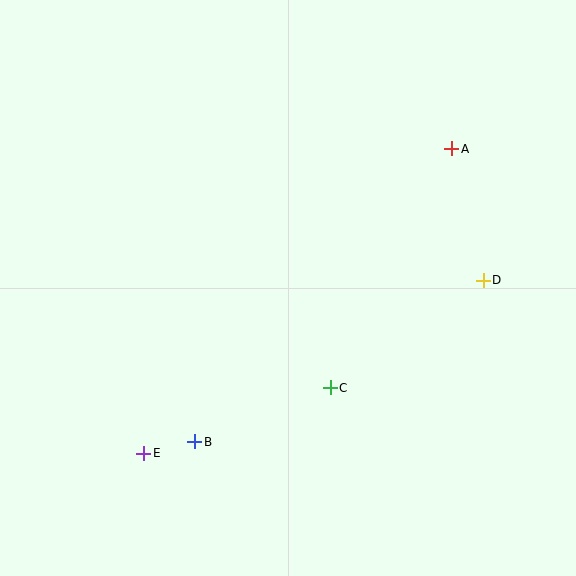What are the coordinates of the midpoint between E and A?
The midpoint between E and A is at (298, 301).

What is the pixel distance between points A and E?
The distance between A and E is 433 pixels.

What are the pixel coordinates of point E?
Point E is at (144, 453).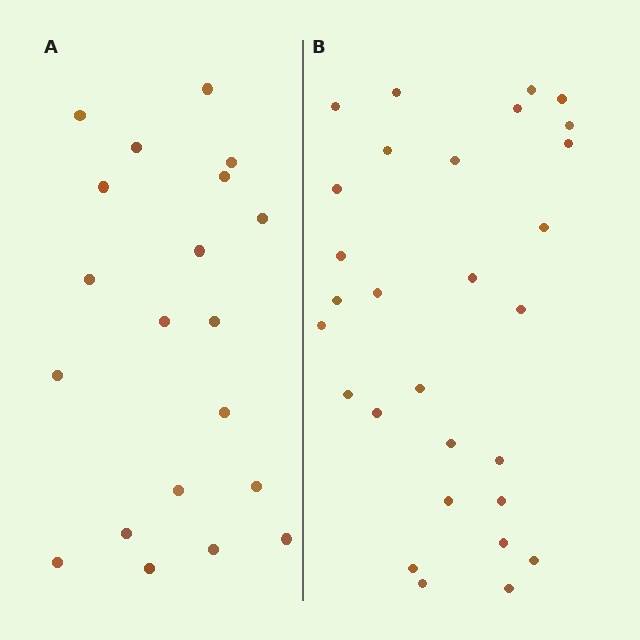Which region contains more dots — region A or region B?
Region B (the right region) has more dots.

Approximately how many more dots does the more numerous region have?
Region B has roughly 8 or so more dots than region A.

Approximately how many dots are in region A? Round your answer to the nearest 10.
About 20 dots.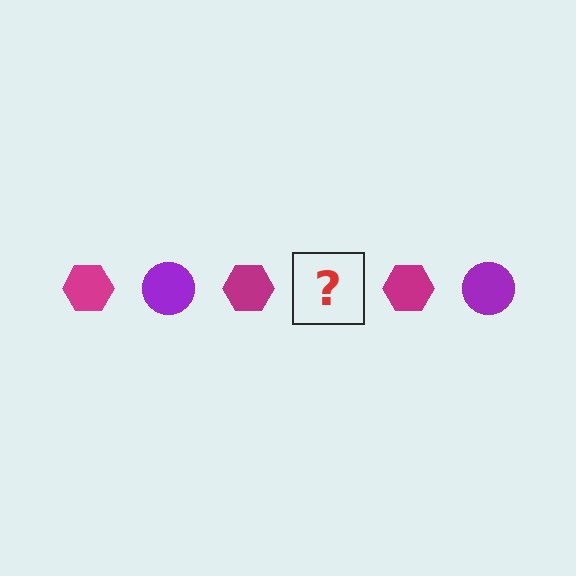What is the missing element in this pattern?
The missing element is a purple circle.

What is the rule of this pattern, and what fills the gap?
The rule is that the pattern alternates between magenta hexagon and purple circle. The gap should be filled with a purple circle.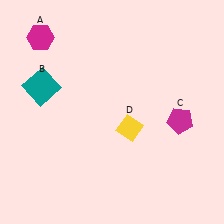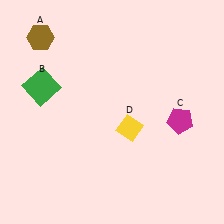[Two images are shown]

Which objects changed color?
A changed from magenta to brown. B changed from teal to green.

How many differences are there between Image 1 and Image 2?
There are 2 differences between the two images.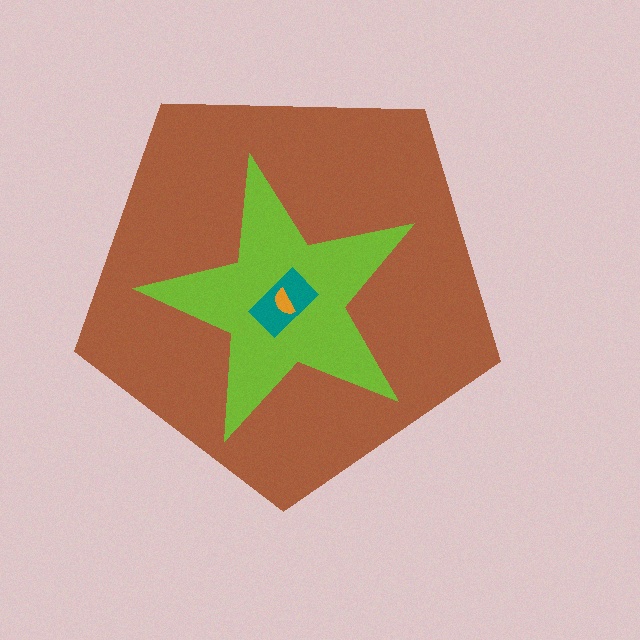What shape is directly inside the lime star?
The teal rectangle.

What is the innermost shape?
The orange semicircle.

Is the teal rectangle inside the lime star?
Yes.